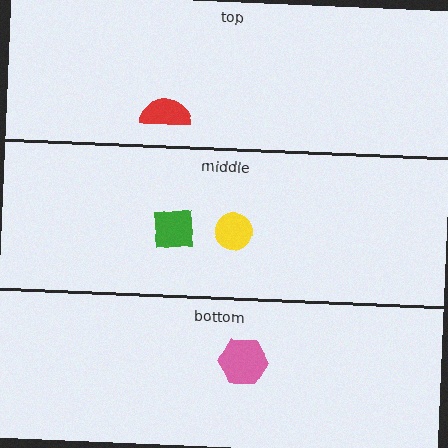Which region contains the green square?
The middle region.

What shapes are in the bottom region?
The pink hexagon.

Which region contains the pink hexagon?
The bottom region.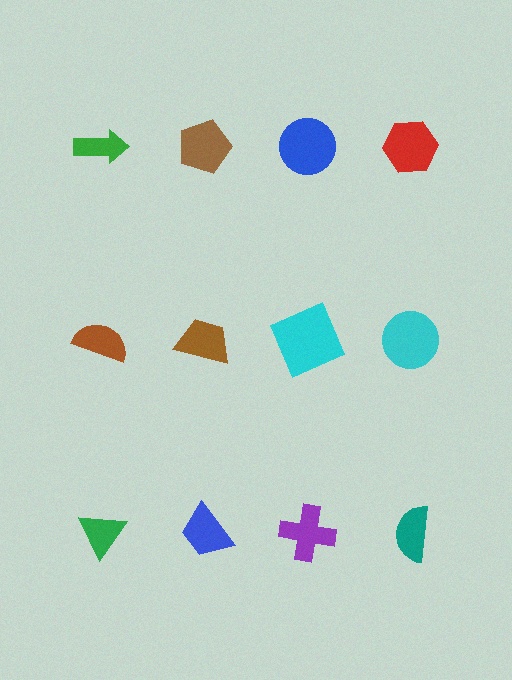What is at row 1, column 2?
A brown pentagon.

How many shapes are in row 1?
4 shapes.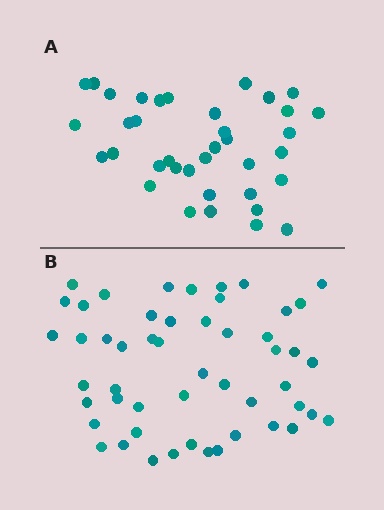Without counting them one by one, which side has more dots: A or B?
Region B (the bottom region) has more dots.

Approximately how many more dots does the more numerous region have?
Region B has approximately 15 more dots than region A.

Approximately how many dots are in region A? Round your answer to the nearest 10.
About 40 dots. (The exact count is 37, which rounds to 40.)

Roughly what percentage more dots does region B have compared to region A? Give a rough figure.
About 40% more.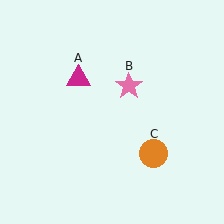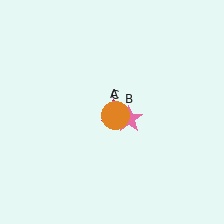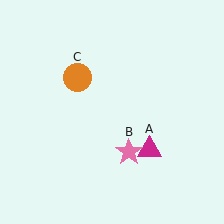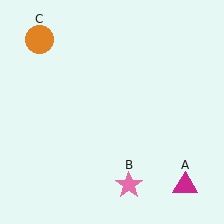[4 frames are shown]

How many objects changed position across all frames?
3 objects changed position: magenta triangle (object A), pink star (object B), orange circle (object C).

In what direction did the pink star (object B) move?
The pink star (object B) moved down.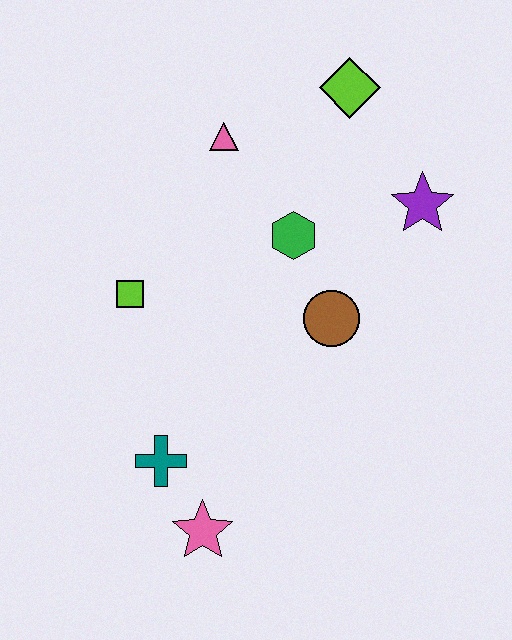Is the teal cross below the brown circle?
Yes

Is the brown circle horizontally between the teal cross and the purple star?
Yes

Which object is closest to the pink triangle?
The green hexagon is closest to the pink triangle.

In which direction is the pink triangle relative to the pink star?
The pink triangle is above the pink star.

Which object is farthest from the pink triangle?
The pink star is farthest from the pink triangle.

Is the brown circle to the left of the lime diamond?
Yes